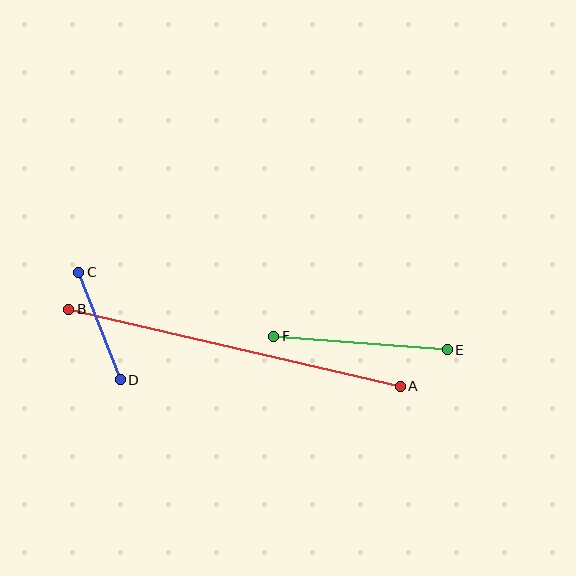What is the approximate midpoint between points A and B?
The midpoint is at approximately (234, 348) pixels.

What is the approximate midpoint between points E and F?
The midpoint is at approximately (361, 343) pixels.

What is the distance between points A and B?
The distance is approximately 340 pixels.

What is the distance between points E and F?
The distance is approximately 174 pixels.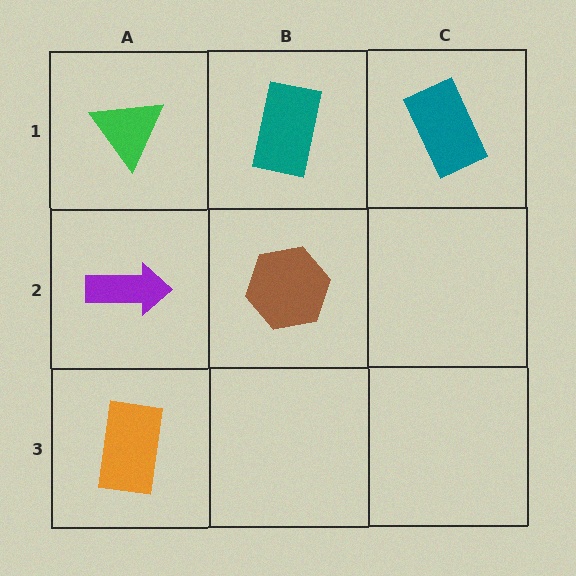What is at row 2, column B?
A brown hexagon.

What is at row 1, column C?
A teal rectangle.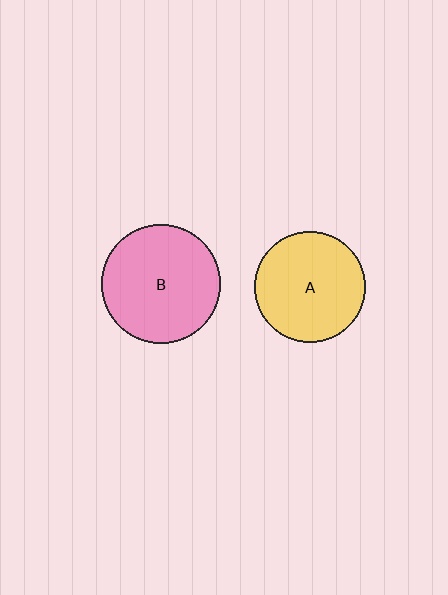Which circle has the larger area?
Circle B (pink).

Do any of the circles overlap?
No, none of the circles overlap.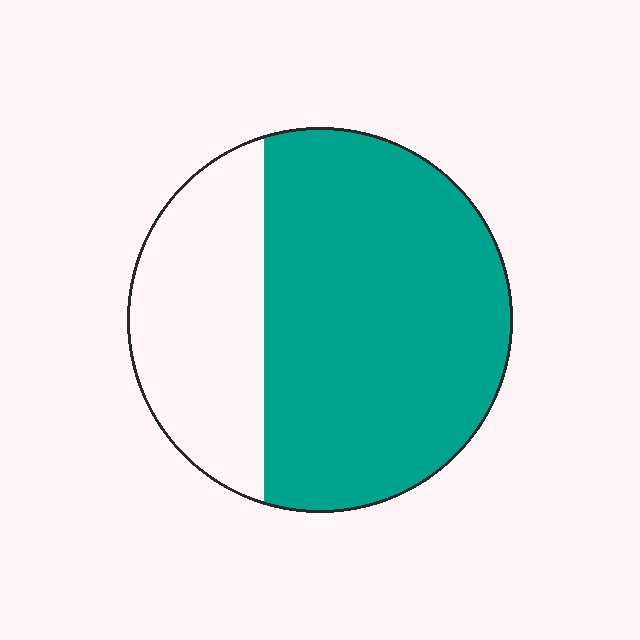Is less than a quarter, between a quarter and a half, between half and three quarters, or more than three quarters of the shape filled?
Between half and three quarters.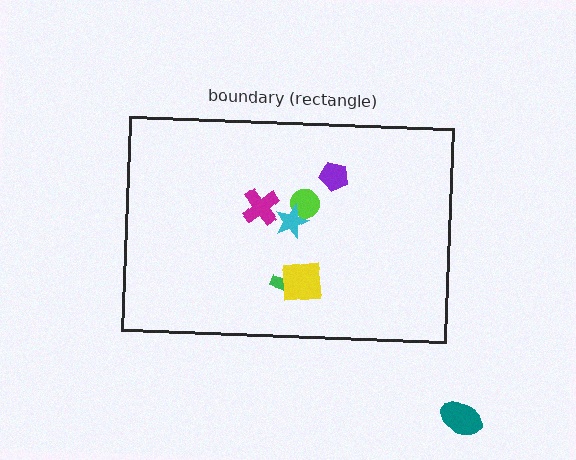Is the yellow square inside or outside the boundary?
Inside.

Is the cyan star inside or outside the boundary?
Inside.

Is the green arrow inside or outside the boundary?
Inside.